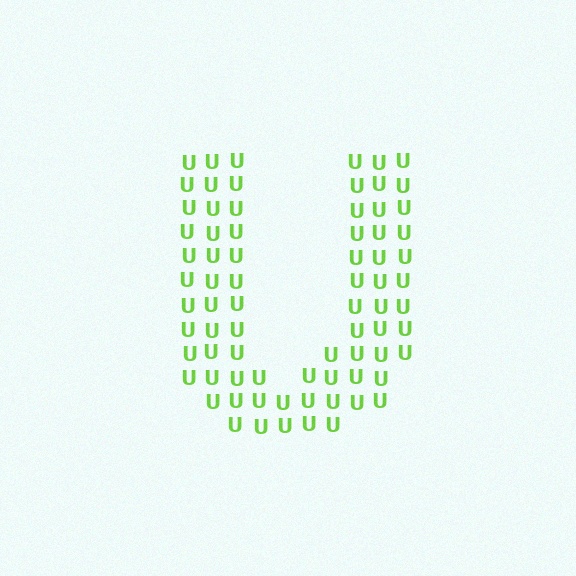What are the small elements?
The small elements are letter U's.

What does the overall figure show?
The overall figure shows the letter U.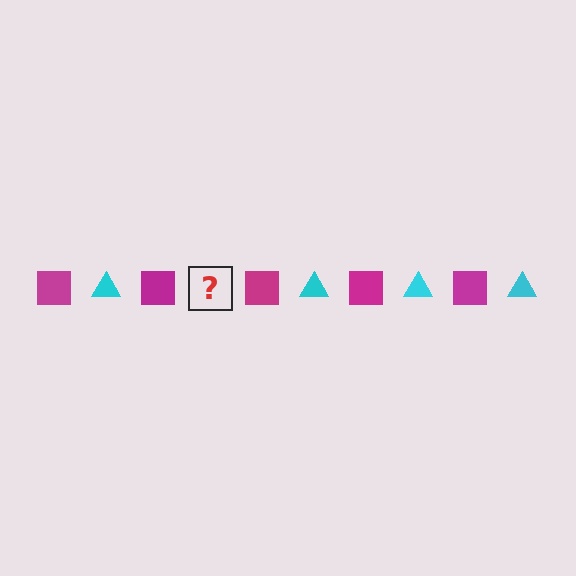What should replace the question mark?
The question mark should be replaced with a cyan triangle.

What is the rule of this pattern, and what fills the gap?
The rule is that the pattern alternates between magenta square and cyan triangle. The gap should be filled with a cyan triangle.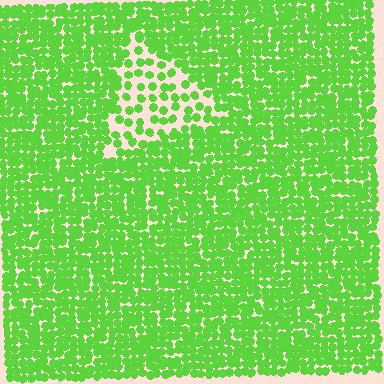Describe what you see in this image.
The image contains small lime elements arranged at two different densities. A triangle-shaped region is visible where the elements are less densely packed than the surrounding area.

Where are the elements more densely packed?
The elements are more densely packed outside the triangle boundary.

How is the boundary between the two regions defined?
The boundary is defined by a change in element density (approximately 2.4x ratio). All elements are the same color, size, and shape.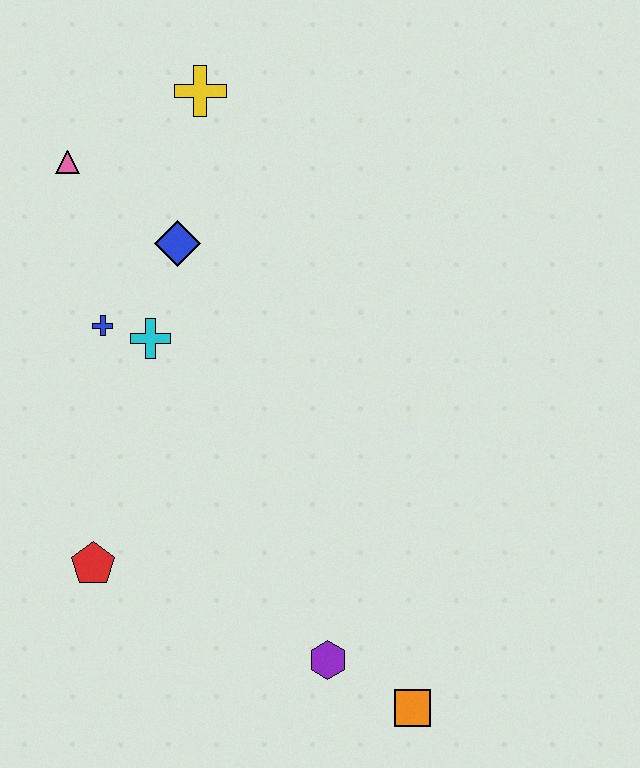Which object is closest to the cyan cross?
The blue cross is closest to the cyan cross.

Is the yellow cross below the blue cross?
No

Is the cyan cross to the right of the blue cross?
Yes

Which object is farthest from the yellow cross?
The orange square is farthest from the yellow cross.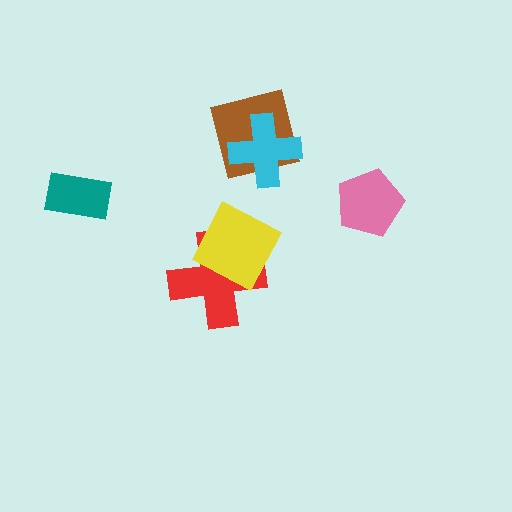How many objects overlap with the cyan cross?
1 object overlaps with the cyan cross.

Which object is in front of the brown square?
The cyan cross is in front of the brown square.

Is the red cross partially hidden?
Yes, it is partially covered by another shape.